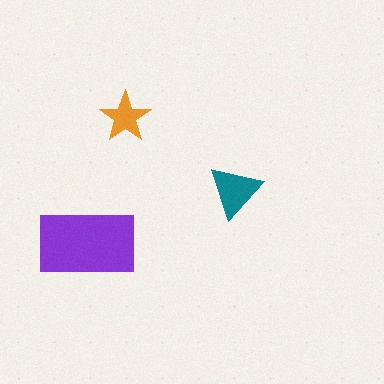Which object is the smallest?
The orange star.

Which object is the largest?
The purple rectangle.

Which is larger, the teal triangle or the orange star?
The teal triangle.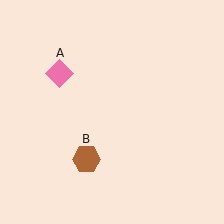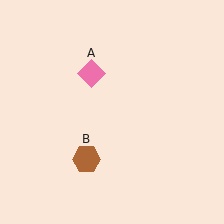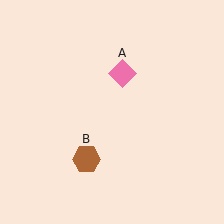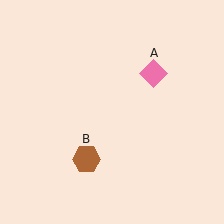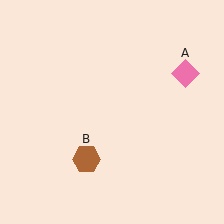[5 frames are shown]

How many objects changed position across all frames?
1 object changed position: pink diamond (object A).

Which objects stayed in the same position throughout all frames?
Brown hexagon (object B) remained stationary.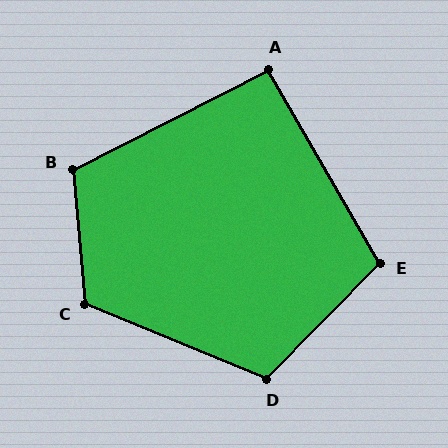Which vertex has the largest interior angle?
C, at approximately 118 degrees.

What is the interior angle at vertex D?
Approximately 112 degrees (obtuse).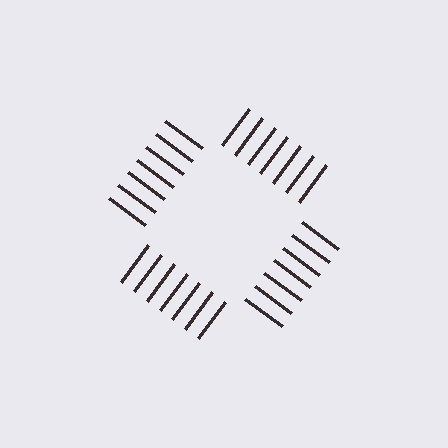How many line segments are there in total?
28 — 7 along each of the 4 edges.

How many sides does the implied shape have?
4 sides — the line-ends trace a square.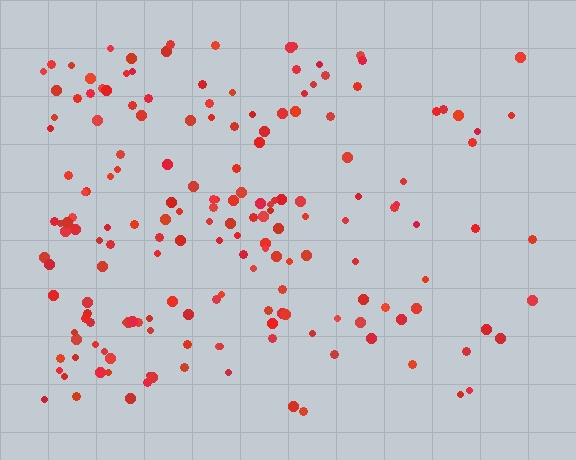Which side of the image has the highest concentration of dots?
The left.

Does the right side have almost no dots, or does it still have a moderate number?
Still a moderate number, just noticeably fewer than the left.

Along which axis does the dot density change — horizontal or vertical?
Horizontal.